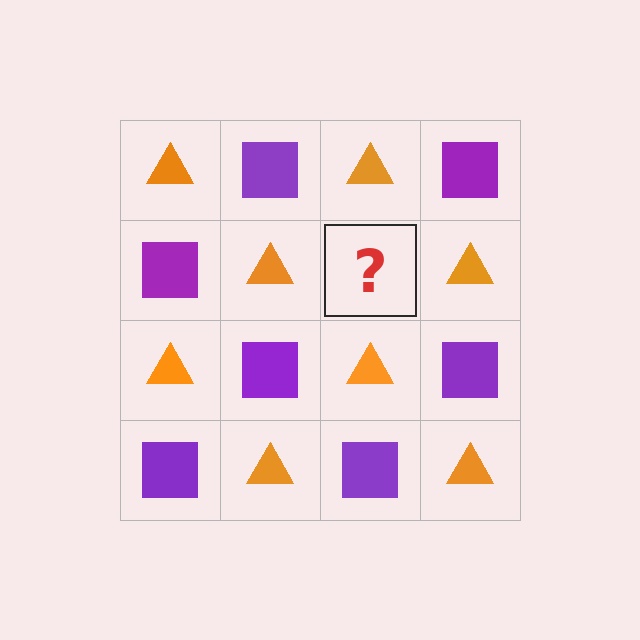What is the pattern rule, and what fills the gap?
The rule is that it alternates orange triangle and purple square in a checkerboard pattern. The gap should be filled with a purple square.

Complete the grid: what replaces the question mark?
The question mark should be replaced with a purple square.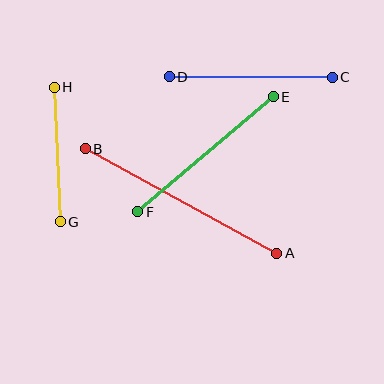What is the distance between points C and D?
The distance is approximately 163 pixels.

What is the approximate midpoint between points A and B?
The midpoint is at approximately (181, 201) pixels.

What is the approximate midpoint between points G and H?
The midpoint is at approximately (57, 154) pixels.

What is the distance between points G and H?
The distance is approximately 135 pixels.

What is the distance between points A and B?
The distance is approximately 218 pixels.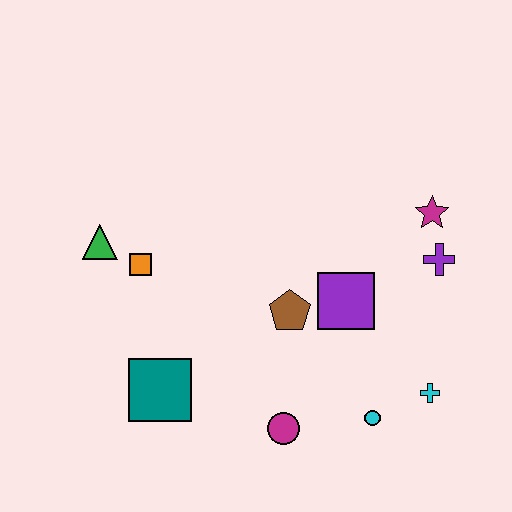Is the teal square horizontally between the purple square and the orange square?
Yes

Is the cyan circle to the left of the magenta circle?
No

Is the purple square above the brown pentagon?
Yes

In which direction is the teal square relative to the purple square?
The teal square is to the left of the purple square.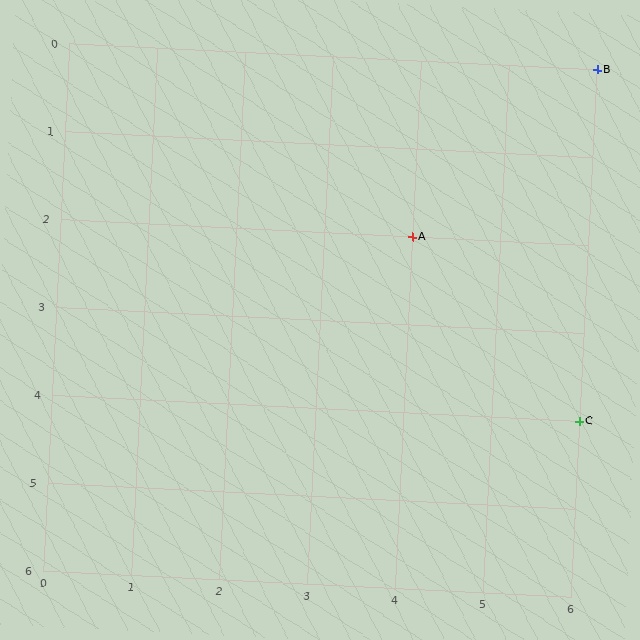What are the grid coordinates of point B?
Point B is at grid coordinates (6, 0).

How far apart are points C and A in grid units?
Points C and A are 2 columns and 2 rows apart (about 2.8 grid units diagonally).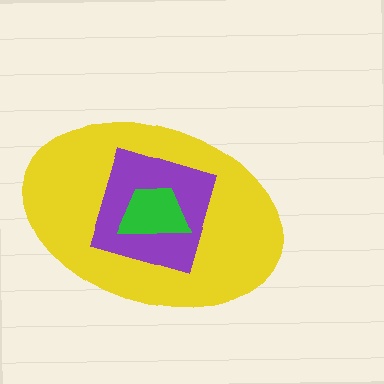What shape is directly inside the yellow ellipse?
The purple square.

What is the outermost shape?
The yellow ellipse.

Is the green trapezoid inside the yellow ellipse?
Yes.